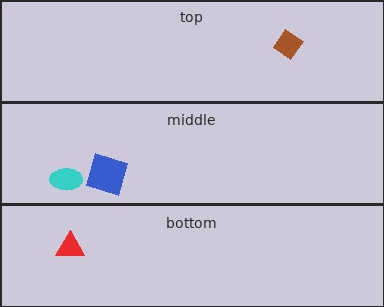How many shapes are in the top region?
1.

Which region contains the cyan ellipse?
The middle region.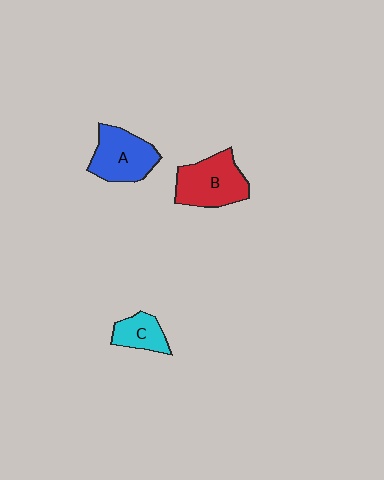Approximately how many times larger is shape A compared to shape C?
Approximately 1.7 times.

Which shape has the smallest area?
Shape C (cyan).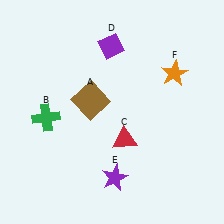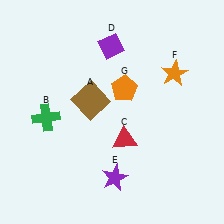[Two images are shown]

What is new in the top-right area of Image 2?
An orange pentagon (G) was added in the top-right area of Image 2.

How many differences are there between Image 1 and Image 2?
There is 1 difference between the two images.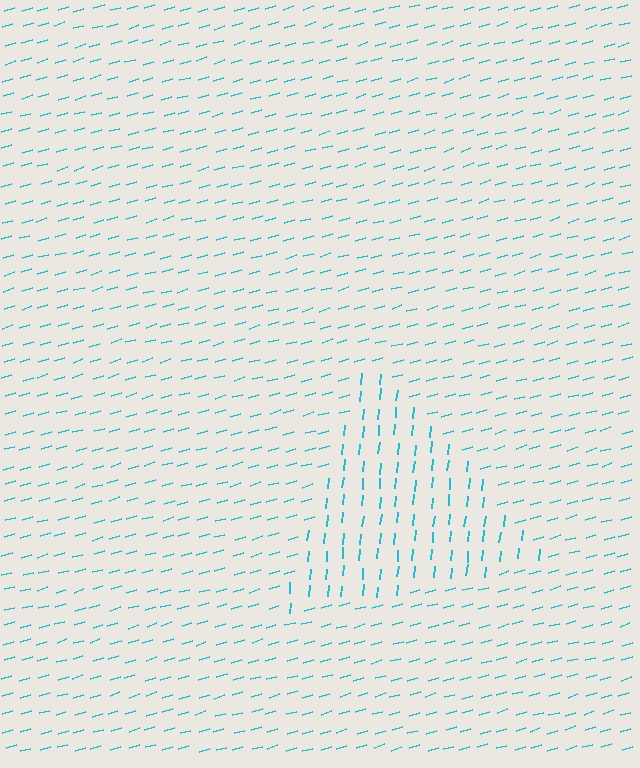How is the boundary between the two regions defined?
The boundary is defined purely by a change in line orientation (approximately 68 degrees difference). All lines are the same color and thickness.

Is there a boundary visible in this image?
Yes, there is a texture boundary formed by a change in line orientation.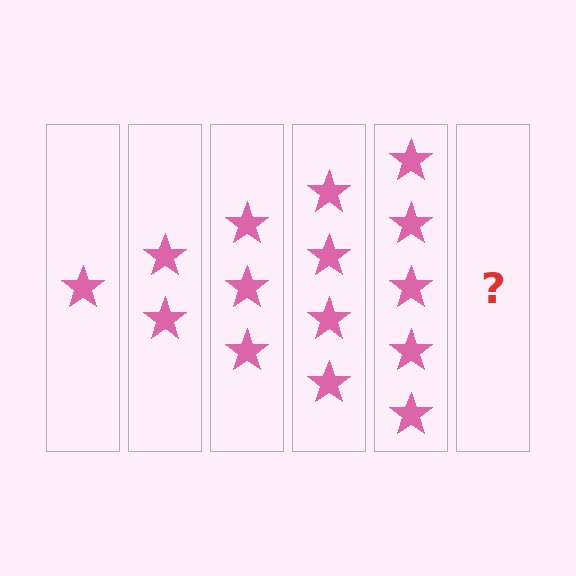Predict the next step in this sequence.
The next step is 6 stars.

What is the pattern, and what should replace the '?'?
The pattern is that each step adds one more star. The '?' should be 6 stars.